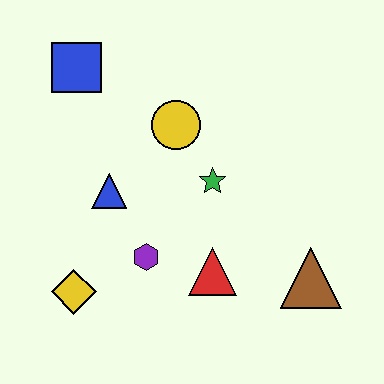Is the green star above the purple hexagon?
Yes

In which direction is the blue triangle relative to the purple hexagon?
The blue triangle is above the purple hexagon.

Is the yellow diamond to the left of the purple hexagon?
Yes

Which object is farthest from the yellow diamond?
The brown triangle is farthest from the yellow diamond.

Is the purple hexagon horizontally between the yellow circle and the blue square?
Yes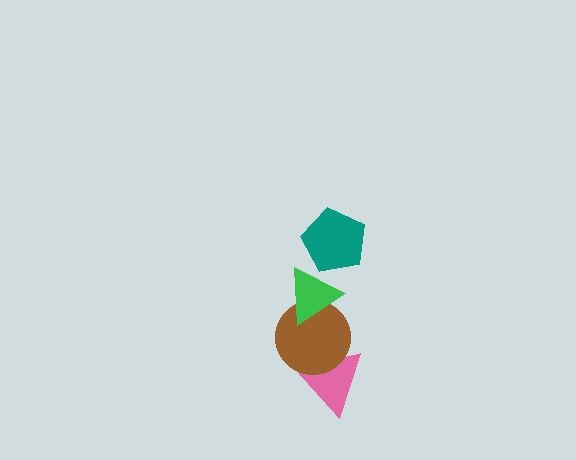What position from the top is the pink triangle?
The pink triangle is 4th from the top.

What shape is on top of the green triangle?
The teal pentagon is on top of the green triangle.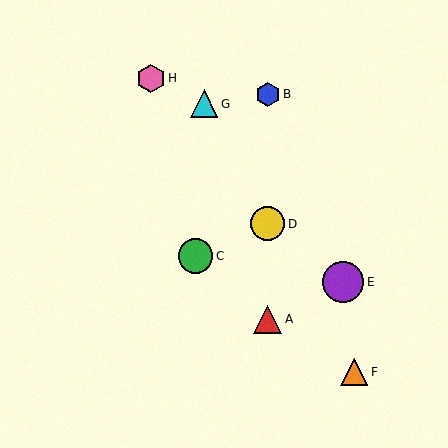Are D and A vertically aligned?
Yes, both are at x≈268.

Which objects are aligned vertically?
Objects A, B, D are aligned vertically.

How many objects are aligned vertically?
3 objects (A, B, D) are aligned vertically.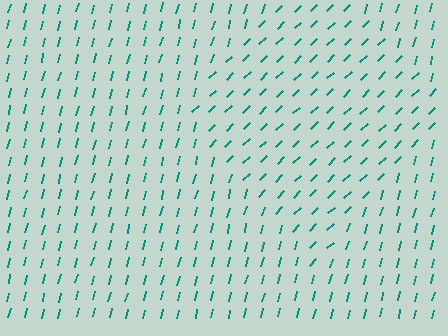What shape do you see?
I see a diamond.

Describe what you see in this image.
The image is filled with small teal line segments. A diamond region in the image has lines oriented differently from the surrounding lines, creating a visible texture boundary.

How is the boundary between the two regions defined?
The boundary is defined purely by a change in line orientation (approximately 32 degrees difference). All lines are the same color and thickness.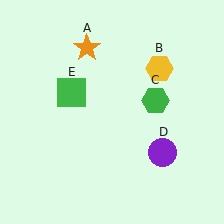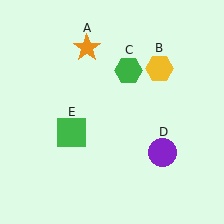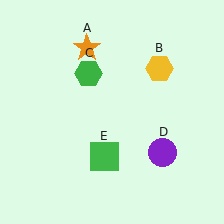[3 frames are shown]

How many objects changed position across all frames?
2 objects changed position: green hexagon (object C), green square (object E).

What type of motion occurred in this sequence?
The green hexagon (object C), green square (object E) rotated counterclockwise around the center of the scene.